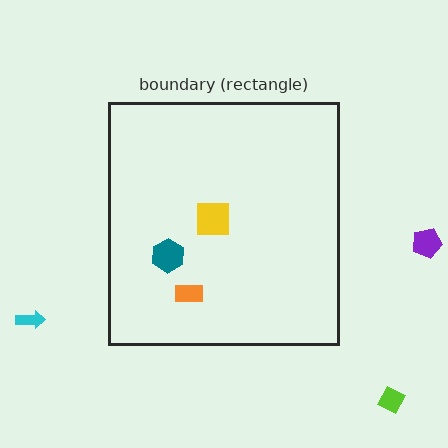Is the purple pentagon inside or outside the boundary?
Outside.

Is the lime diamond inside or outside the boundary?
Outside.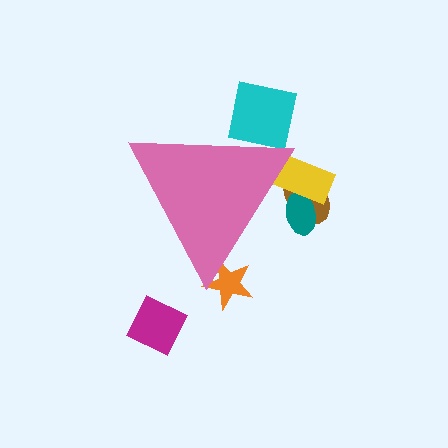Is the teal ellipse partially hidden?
Yes, the teal ellipse is partially hidden behind the pink triangle.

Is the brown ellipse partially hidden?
Yes, the brown ellipse is partially hidden behind the pink triangle.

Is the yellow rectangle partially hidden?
Yes, the yellow rectangle is partially hidden behind the pink triangle.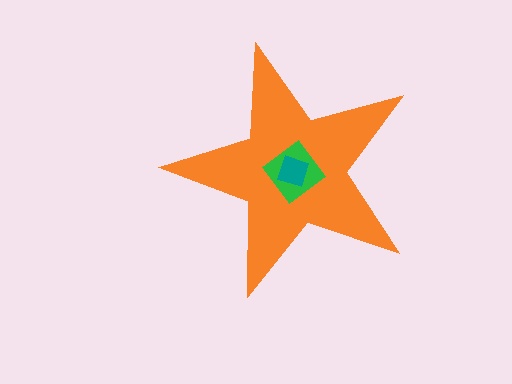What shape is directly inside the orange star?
The green diamond.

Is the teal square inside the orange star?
Yes.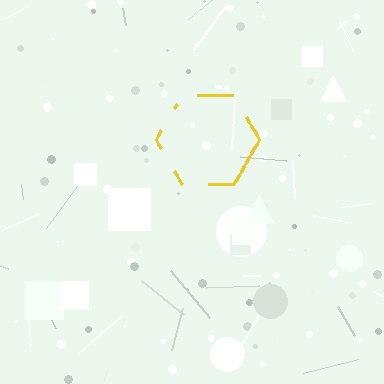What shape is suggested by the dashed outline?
The dashed outline suggests a hexagon.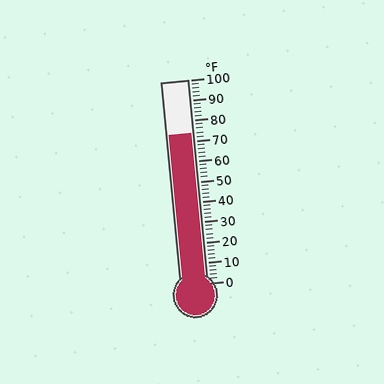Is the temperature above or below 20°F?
The temperature is above 20°F.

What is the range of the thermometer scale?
The thermometer scale ranges from 0°F to 100°F.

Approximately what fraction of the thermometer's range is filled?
The thermometer is filled to approximately 75% of its range.